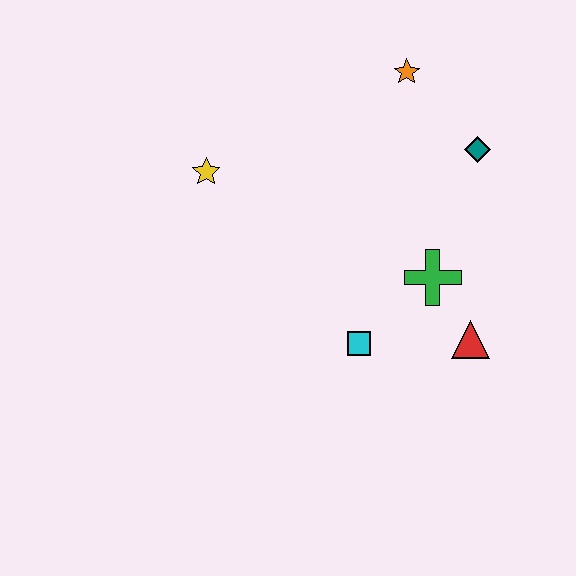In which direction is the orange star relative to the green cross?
The orange star is above the green cross.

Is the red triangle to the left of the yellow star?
No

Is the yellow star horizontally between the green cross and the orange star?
No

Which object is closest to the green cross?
The red triangle is closest to the green cross.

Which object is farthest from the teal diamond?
The yellow star is farthest from the teal diamond.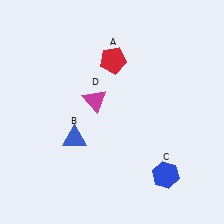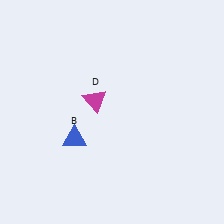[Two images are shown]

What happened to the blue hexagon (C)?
The blue hexagon (C) was removed in Image 2. It was in the bottom-right area of Image 1.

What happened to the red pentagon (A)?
The red pentagon (A) was removed in Image 2. It was in the top-right area of Image 1.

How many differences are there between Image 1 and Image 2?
There are 2 differences between the two images.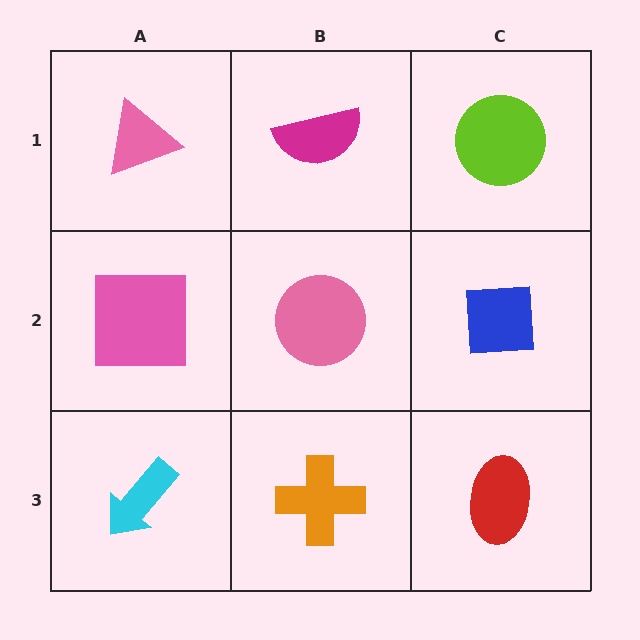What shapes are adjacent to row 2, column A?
A pink triangle (row 1, column A), a cyan arrow (row 3, column A), a pink circle (row 2, column B).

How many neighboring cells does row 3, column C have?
2.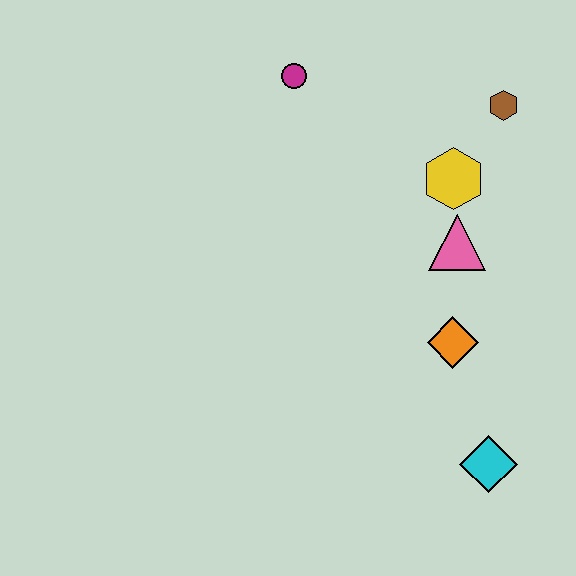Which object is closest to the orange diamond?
The pink triangle is closest to the orange diamond.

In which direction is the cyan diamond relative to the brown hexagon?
The cyan diamond is below the brown hexagon.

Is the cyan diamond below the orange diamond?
Yes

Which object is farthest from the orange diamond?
The magenta circle is farthest from the orange diamond.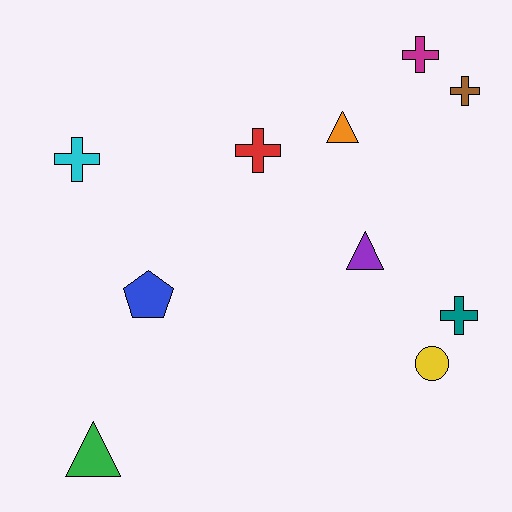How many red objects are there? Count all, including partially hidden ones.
There is 1 red object.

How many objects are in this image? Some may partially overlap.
There are 10 objects.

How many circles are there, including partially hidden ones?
There is 1 circle.